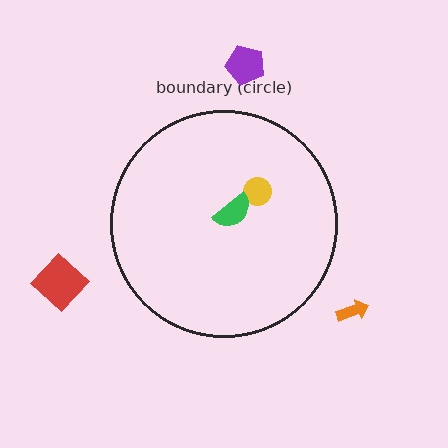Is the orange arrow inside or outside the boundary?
Outside.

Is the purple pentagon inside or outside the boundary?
Outside.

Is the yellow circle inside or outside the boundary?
Inside.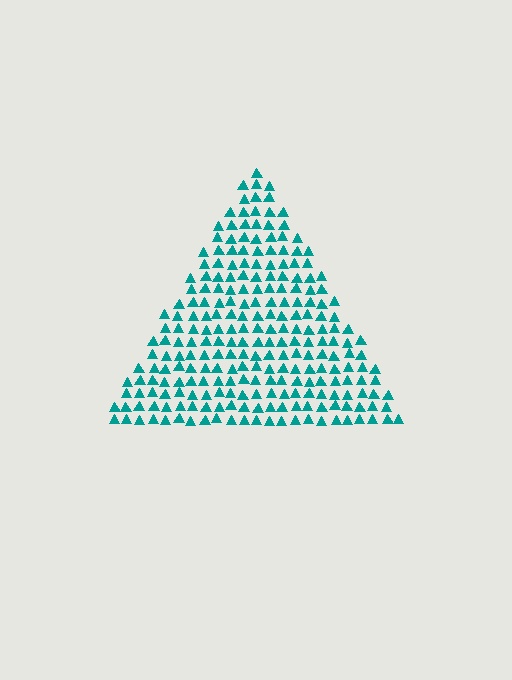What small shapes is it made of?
It is made of small triangles.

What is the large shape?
The large shape is a triangle.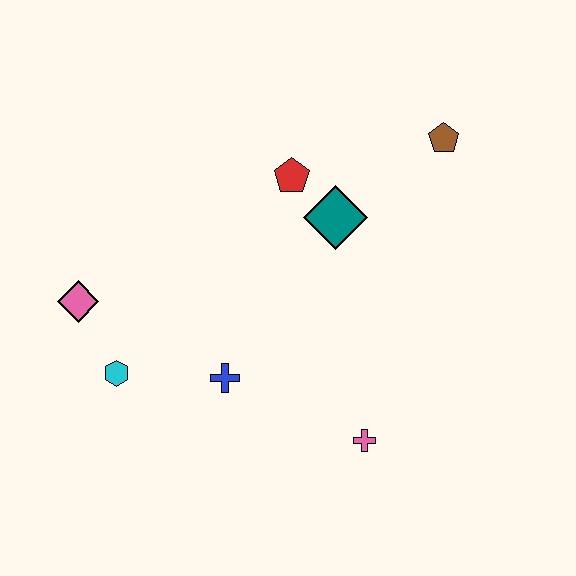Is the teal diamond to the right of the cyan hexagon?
Yes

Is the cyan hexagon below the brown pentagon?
Yes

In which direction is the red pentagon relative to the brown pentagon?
The red pentagon is to the left of the brown pentagon.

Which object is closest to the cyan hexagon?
The pink diamond is closest to the cyan hexagon.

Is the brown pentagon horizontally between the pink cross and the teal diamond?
No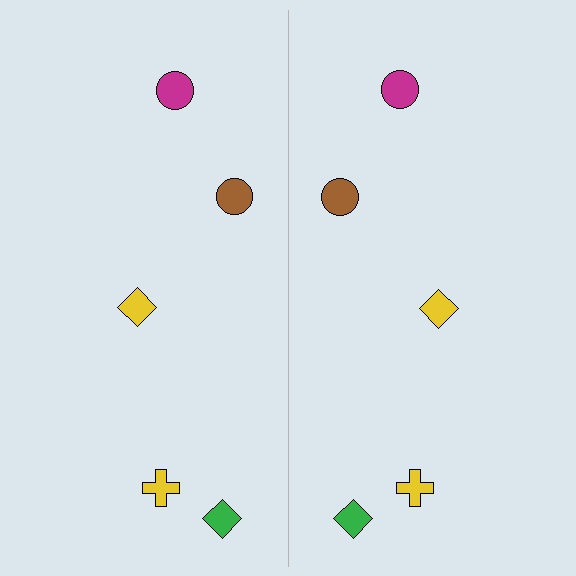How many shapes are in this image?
There are 10 shapes in this image.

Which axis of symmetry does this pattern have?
The pattern has a vertical axis of symmetry running through the center of the image.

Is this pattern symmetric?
Yes, this pattern has bilateral (reflection) symmetry.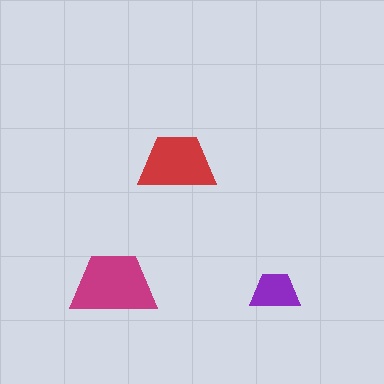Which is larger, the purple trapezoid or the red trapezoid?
The red one.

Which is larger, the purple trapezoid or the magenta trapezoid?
The magenta one.